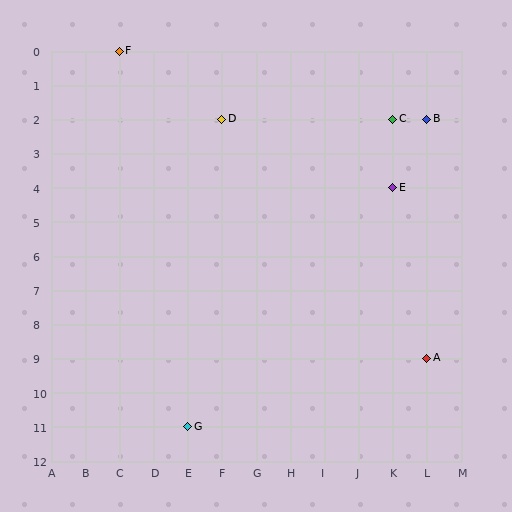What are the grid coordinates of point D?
Point D is at grid coordinates (F, 2).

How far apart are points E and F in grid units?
Points E and F are 8 columns and 4 rows apart (about 8.9 grid units diagonally).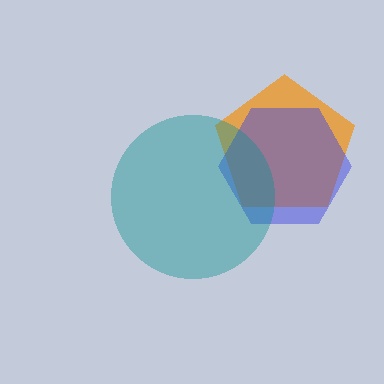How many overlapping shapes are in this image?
There are 3 overlapping shapes in the image.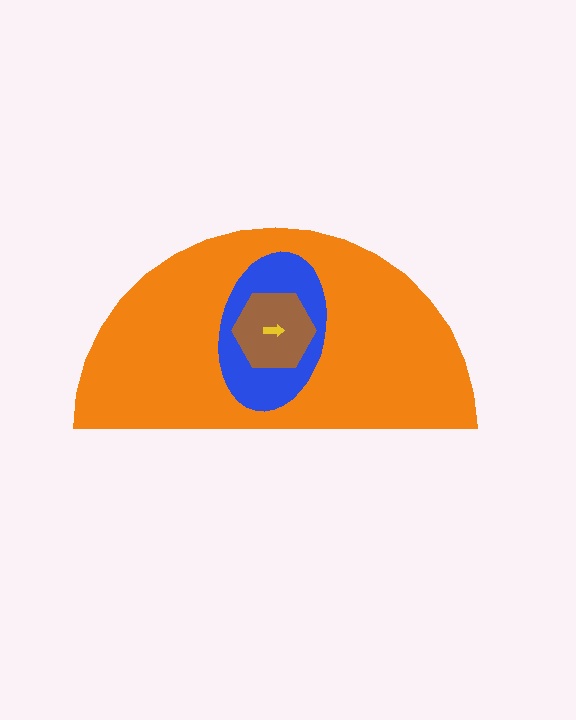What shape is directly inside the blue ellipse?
The brown hexagon.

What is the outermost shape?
The orange semicircle.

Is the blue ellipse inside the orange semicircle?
Yes.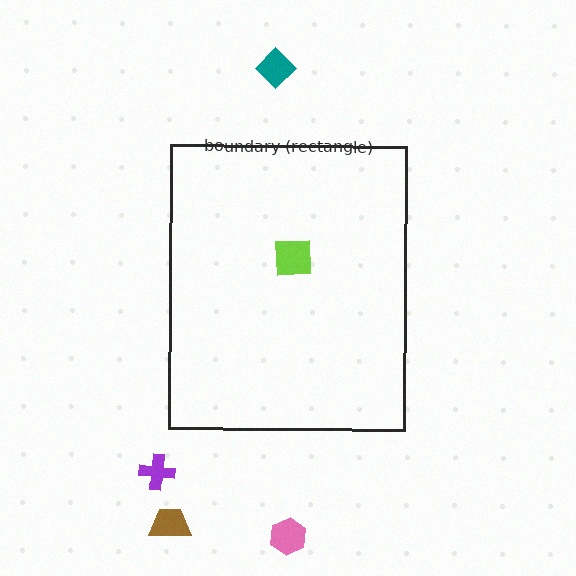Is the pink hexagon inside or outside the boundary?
Outside.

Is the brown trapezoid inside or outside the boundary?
Outside.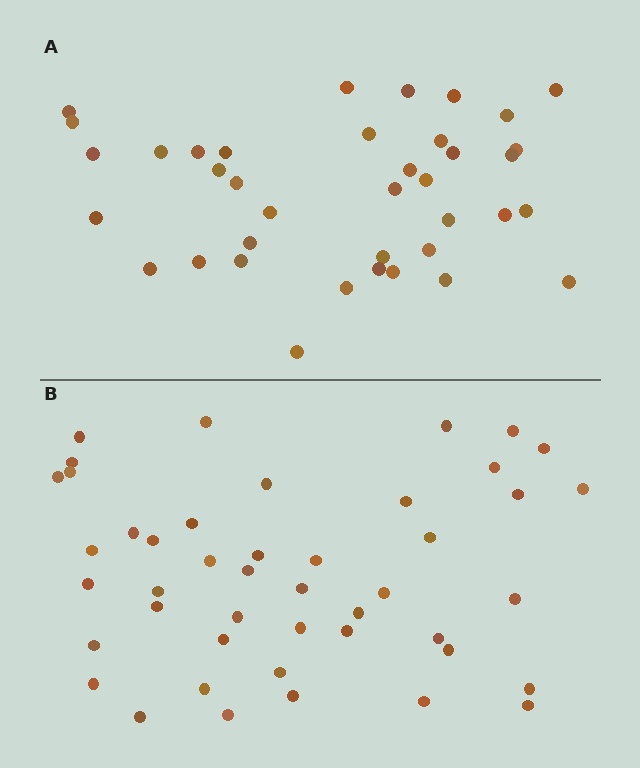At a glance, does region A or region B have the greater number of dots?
Region B (the bottom region) has more dots.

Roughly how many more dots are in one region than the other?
Region B has roughly 8 or so more dots than region A.